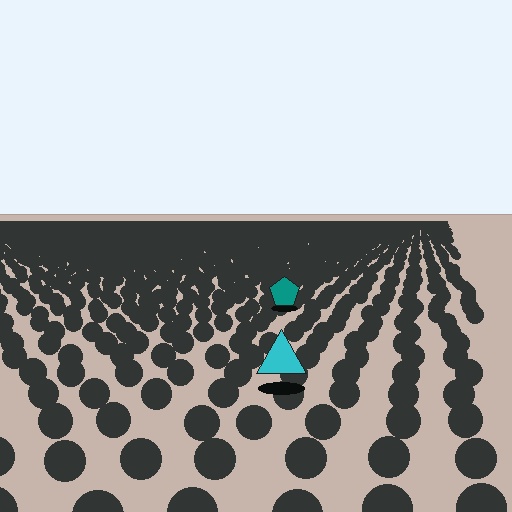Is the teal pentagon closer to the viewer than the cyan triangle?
No. The cyan triangle is closer — you can tell from the texture gradient: the ground texture is coarser near it.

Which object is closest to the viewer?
The cyan triangle is closest. The texture marks near it are larger and more spread out.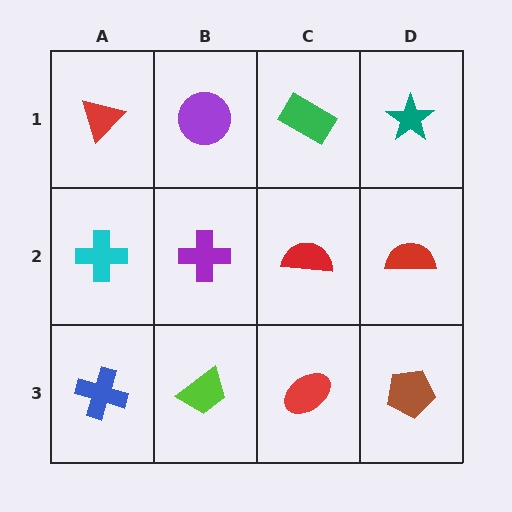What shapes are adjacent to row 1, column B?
A purple cross (row 2, column B), a red triangle (row 1, column A), a green rectangle (row 1, column C).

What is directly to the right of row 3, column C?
A brown pentagon.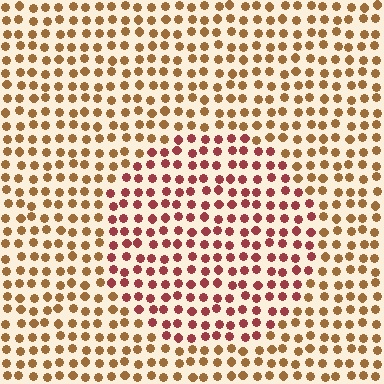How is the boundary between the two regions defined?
The boundary is defined purely by a slight shift in hue (about 38 degrees). Spacing, size, and orientation are identical on both sides.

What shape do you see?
I see a circle.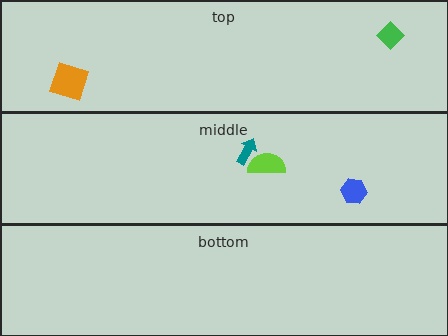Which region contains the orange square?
The top region.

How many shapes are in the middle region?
3.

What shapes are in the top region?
The orange square, the green diamond.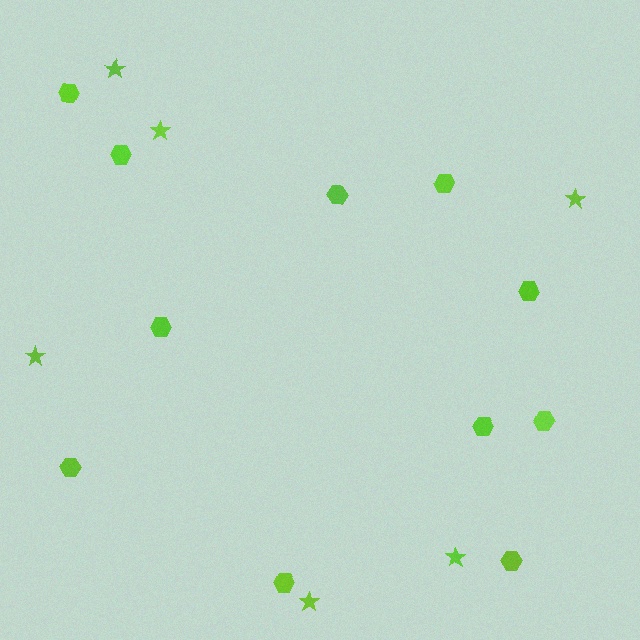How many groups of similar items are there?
There are 2 groups: one group of stars (6) and one group of hexagons (11).